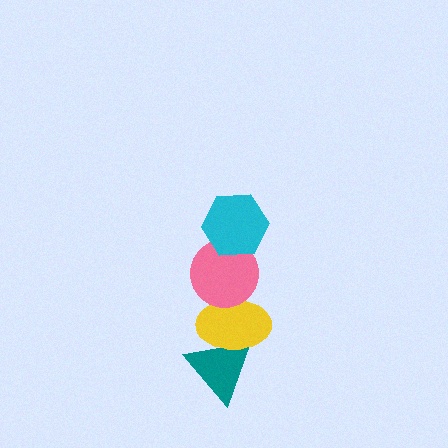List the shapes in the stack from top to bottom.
From top to bottom: the cyan hexagon, the pink circle, the yellow ellipse, the teal triangle.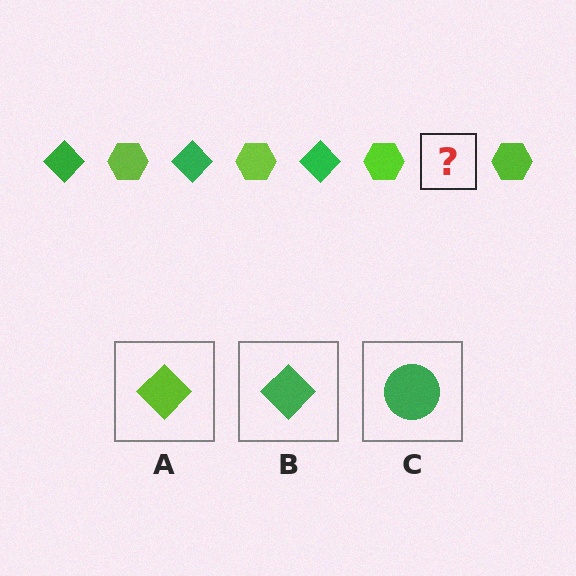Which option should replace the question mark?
Option B.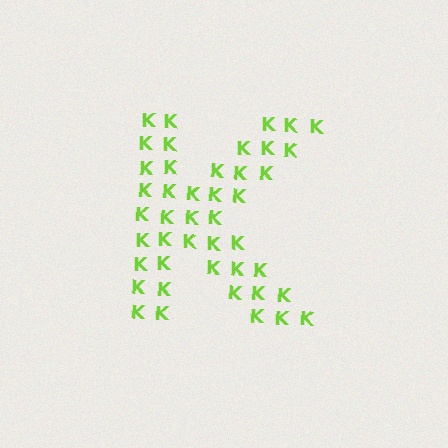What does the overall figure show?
The overall figure shows the letter K.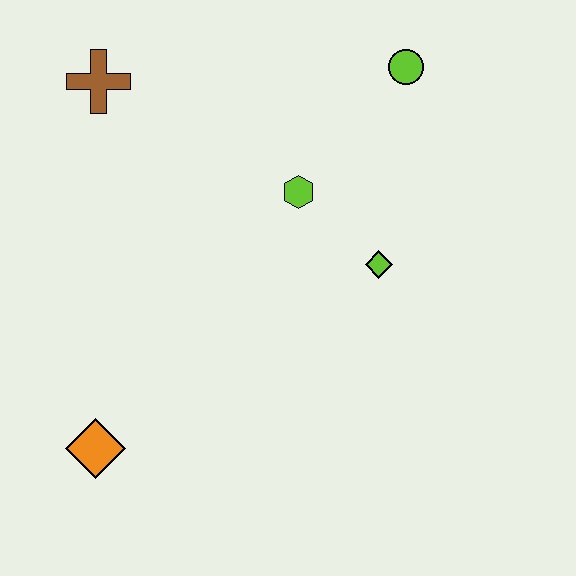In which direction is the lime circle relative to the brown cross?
The lime circle is to the right of the brown cross.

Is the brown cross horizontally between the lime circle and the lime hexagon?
No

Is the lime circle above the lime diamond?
Yes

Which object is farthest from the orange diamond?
The lime circle is farthest from the orange diamond.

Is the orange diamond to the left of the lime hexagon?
Yes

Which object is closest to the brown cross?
The lime hexagon is closest to the brown cross.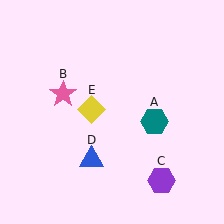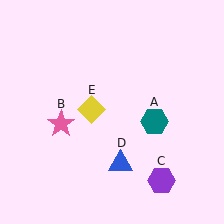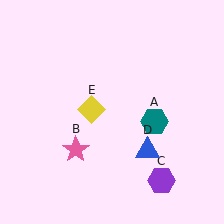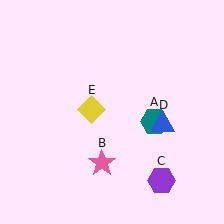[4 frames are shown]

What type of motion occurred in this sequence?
The pink star (object B), blue triangle (object D) rotated counterclockwise around the center of the scene.